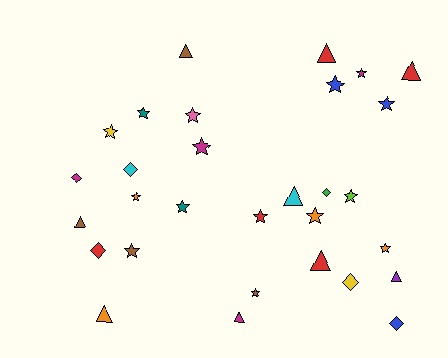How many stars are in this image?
There are 15 stars.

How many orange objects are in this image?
There are 4 orange objects.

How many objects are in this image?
There are 30 objects.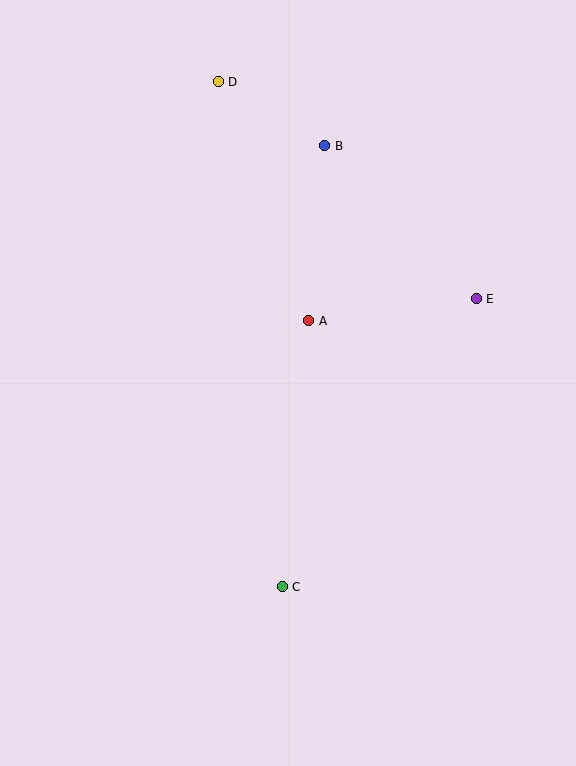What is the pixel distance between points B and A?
The distance between B and A is 176 pixels.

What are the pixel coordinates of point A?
Point A is at (309, 321).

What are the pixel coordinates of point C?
Point C is at (282, 587).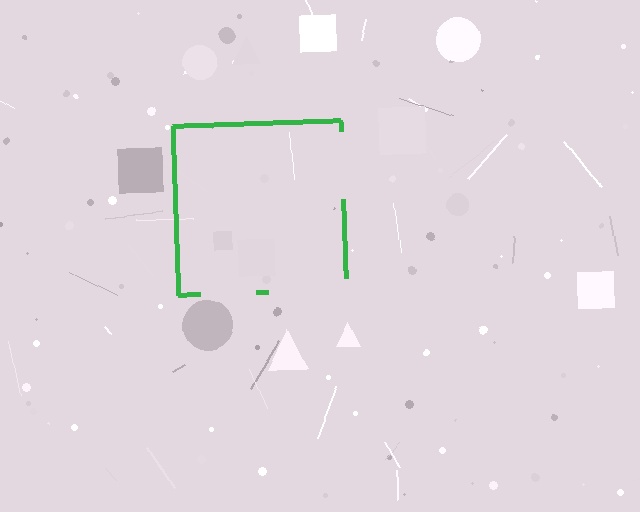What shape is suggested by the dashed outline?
The dashed outline suggests a square.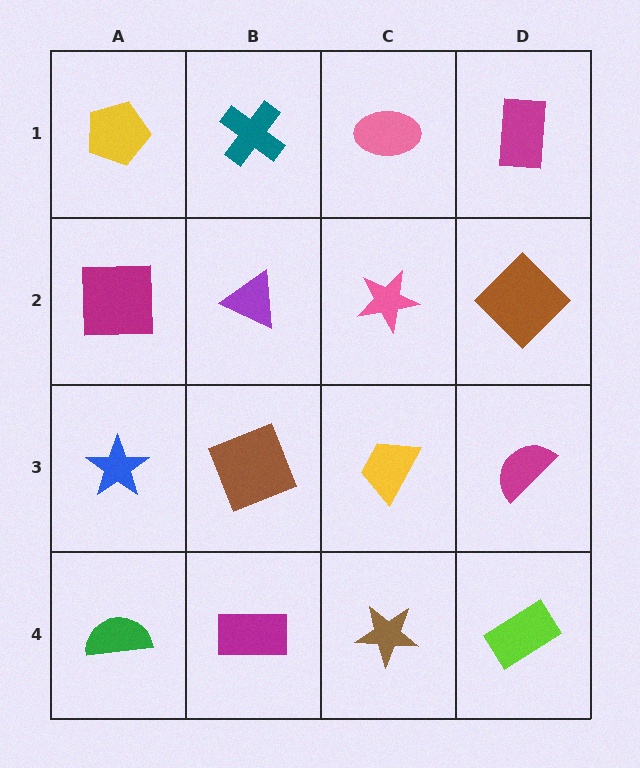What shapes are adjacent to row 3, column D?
A brown diamond (row 2, column D), a lime rectangle (row 4, column D), a yellow trapezoid (row 3, column C).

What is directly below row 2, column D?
A magenta semicircle.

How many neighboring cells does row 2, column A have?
3.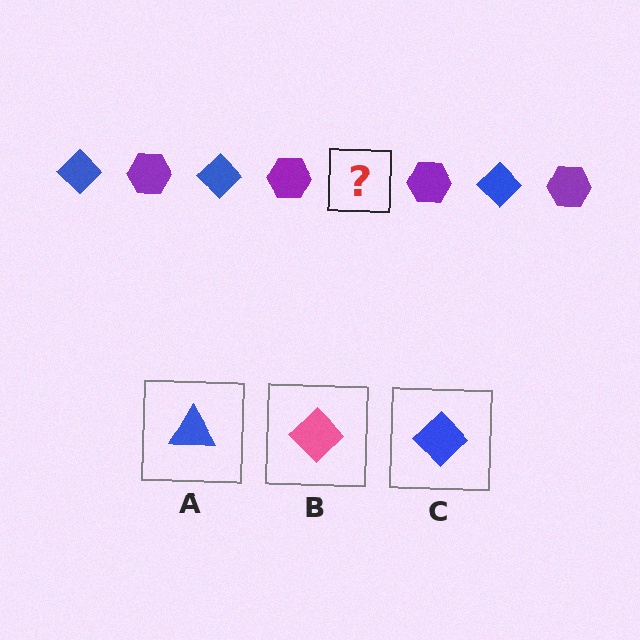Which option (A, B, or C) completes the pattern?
C.